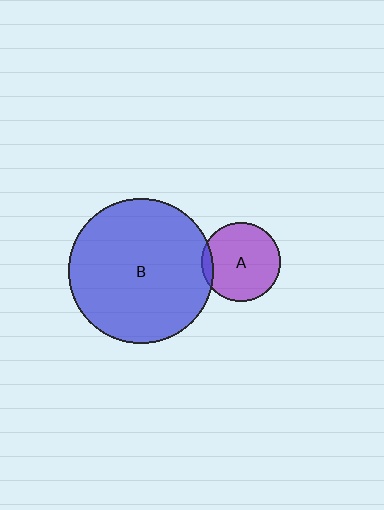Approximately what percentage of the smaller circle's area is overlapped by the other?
Approximately 5%.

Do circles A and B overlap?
Yes.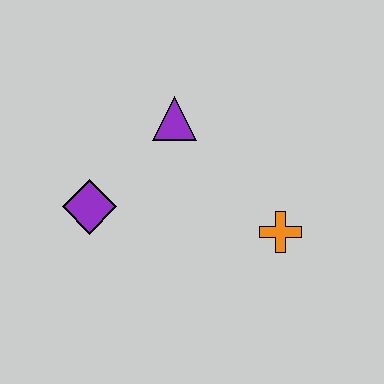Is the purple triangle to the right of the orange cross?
No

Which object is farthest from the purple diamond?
The orange cross is farthest from the purple diamond.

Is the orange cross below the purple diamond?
Yes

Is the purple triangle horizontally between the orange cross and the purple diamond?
Yes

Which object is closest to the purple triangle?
The purple diamond is closest to the purple triangle.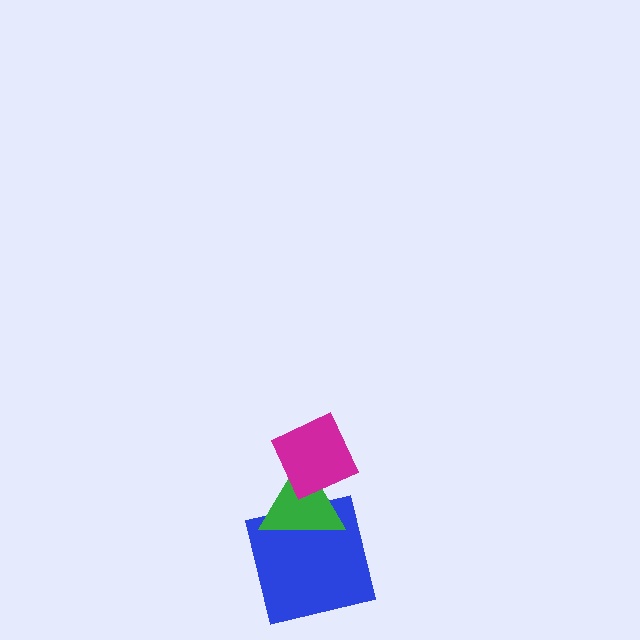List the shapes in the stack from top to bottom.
From top to bottom: the magenta diamond, the green triangle, the blue square.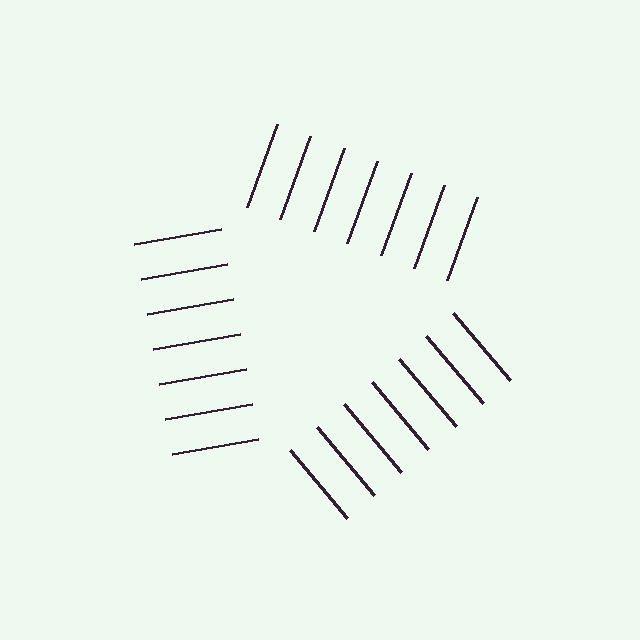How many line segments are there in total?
21 — 7 along each of the 3 edges.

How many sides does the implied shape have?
3 sides — the line-ends trace a triangle.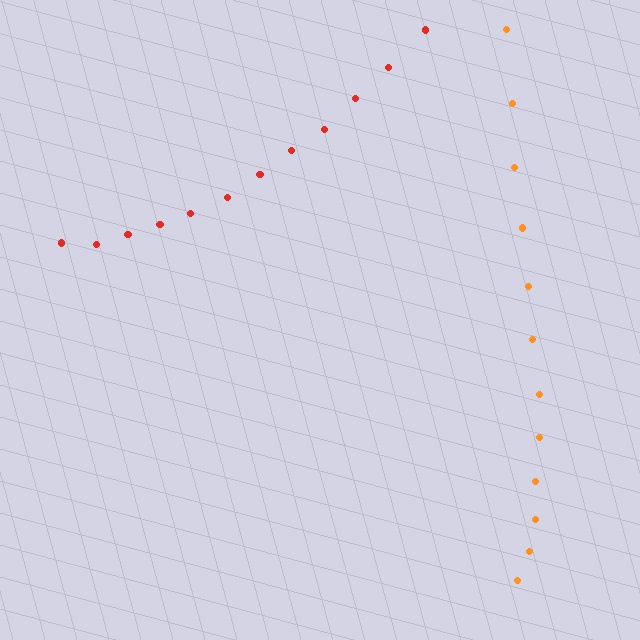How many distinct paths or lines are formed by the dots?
There are 2 distinct paths.